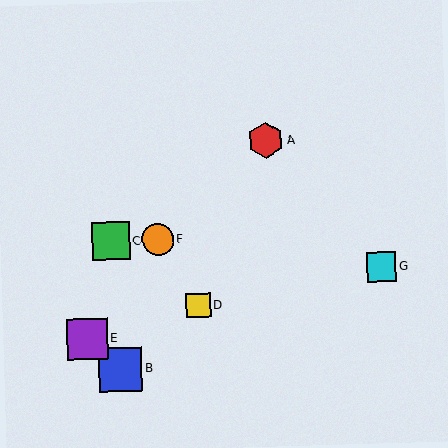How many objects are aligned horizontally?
2 objects (C, F) are aligned horizontally.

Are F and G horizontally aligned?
No, F is at y≈240 and G is at y≈267.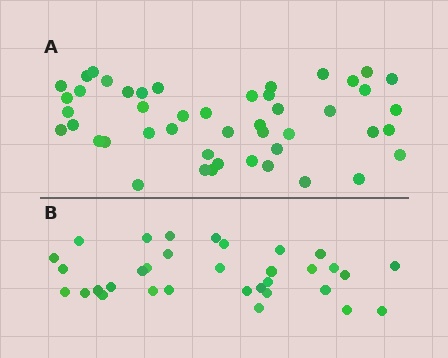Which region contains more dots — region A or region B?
Region A (the top region) has more dots.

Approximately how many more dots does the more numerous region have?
Region A has approximately 15 more dots than region B.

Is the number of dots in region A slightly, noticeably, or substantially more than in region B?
Region A has noticeably more, but not dramatically so. The ratio is roughly 1.4 to 1.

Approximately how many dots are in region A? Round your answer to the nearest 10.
About 50 dots. (The exact count is 47, which rounds to 50.)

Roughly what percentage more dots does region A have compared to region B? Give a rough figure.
About 40% more.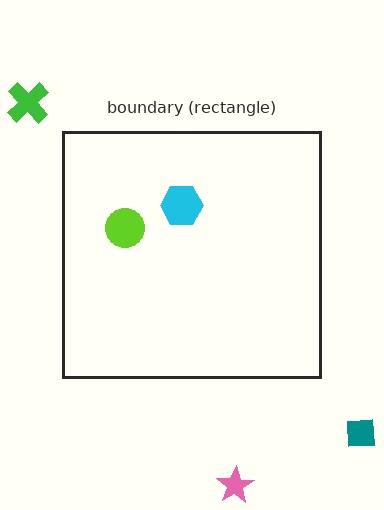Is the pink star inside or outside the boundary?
Outside.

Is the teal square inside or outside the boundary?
Outside.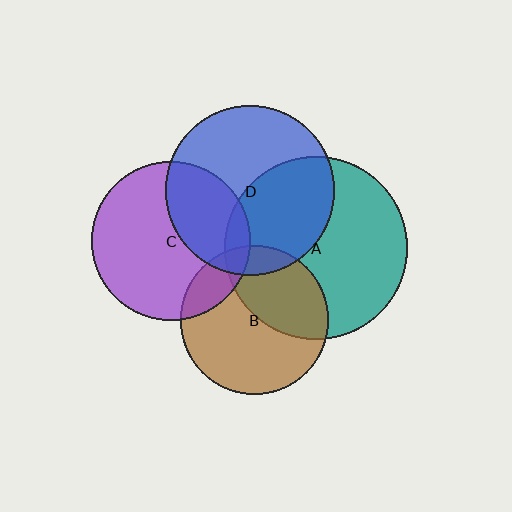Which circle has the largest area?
Circle A (teal).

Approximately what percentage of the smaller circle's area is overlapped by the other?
Approximately 15%.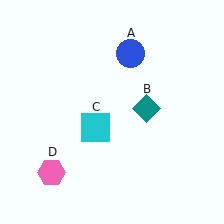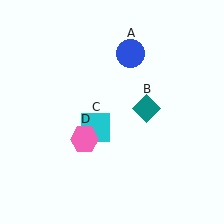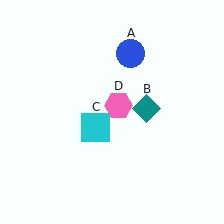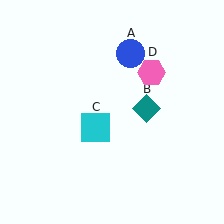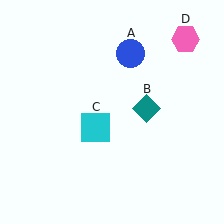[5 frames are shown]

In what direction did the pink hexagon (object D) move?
The pink hexagon (object D) moved up and to the right.